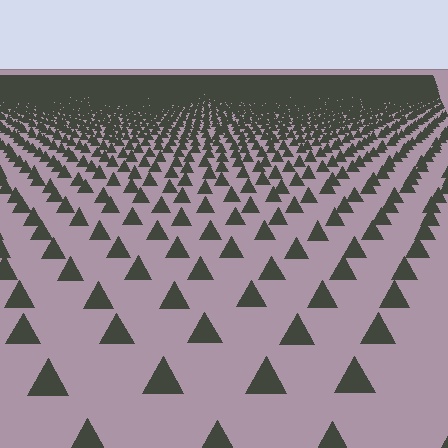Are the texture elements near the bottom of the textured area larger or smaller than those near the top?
Larger. Near the bottom, elements are closer to the viewer and appear at a bigger on-screen size.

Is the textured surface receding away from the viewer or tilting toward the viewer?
The surface is receding away from the viewer. Texture elements get smaller and denser toward the top.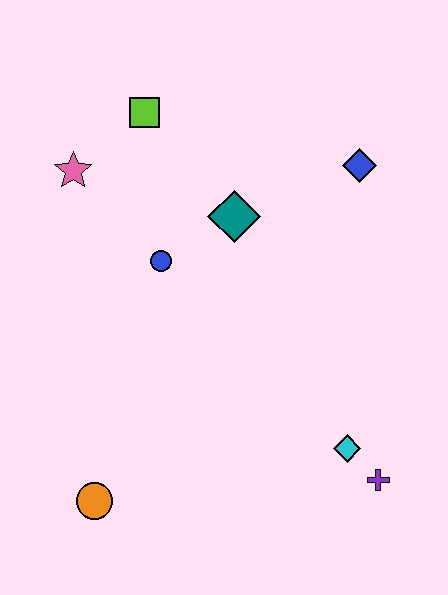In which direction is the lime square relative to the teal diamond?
The lime square is above the teal diamond.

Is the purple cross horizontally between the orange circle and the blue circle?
No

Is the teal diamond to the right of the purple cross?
No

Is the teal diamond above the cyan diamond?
Yes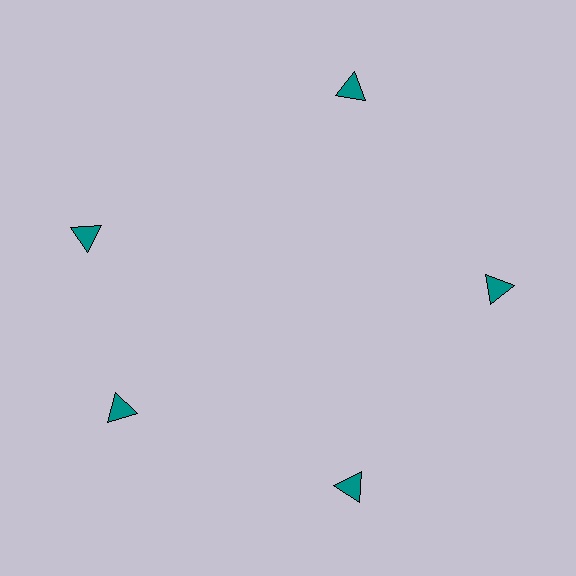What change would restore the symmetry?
The symmetry would be restored by rotating it back into even spacing with its neighbors so that all 5 triangles sit at equal angles and equal distance from the center.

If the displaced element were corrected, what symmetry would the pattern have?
It would have 5-fold rotational symmetry — the pattern would map onto itself every 72 degrees.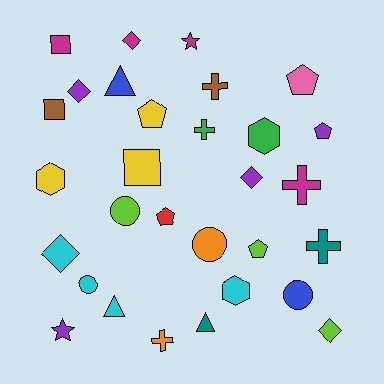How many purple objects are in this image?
There are 4 purple objects.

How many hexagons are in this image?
There are 3 hexagons.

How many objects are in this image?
There are 30 objects.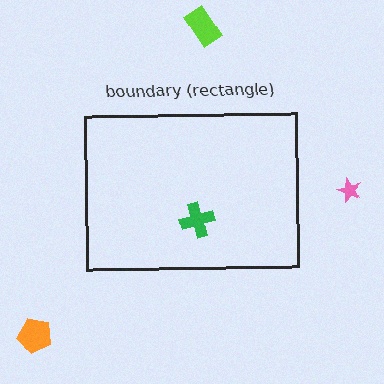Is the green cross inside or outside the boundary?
Inside.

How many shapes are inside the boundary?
1 inside, 3 outside.